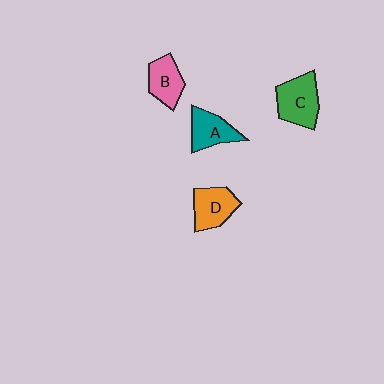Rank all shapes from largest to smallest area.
From largest to smallest: C (green), D (orange), A (teal), B (pink).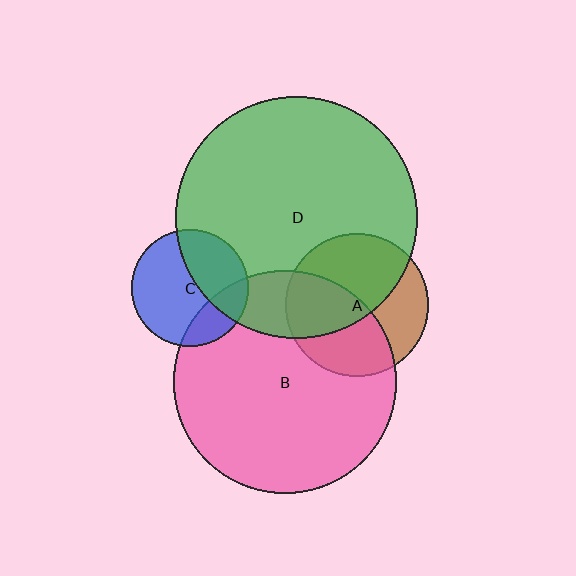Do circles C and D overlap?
Yes.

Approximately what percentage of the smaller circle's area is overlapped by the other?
Approximately 35%.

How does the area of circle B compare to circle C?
Approximately 3.6 times.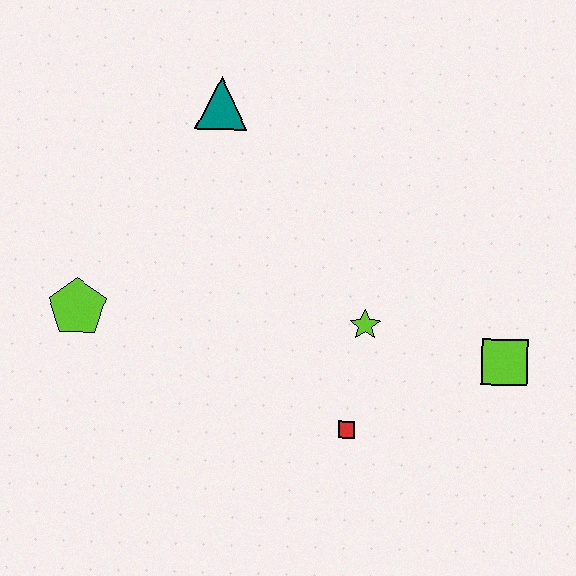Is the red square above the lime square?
No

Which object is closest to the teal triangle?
The lime pentagon is closest to the teal triangle.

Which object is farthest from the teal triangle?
The lime square is farthest from the teal triangle.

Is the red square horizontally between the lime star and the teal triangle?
Yes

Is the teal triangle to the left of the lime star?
Yes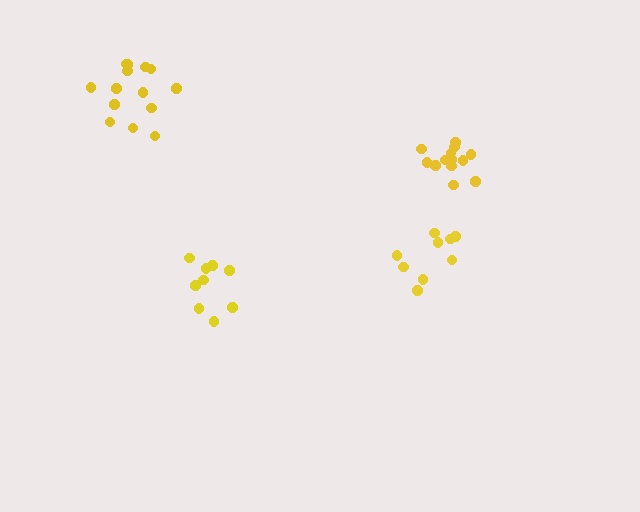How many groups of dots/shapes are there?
There are 4 groups.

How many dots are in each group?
Group 1: 15 dots, Group 2: 13 dots, Group 3: 9 dots, Group 4: 9 dots (46 total).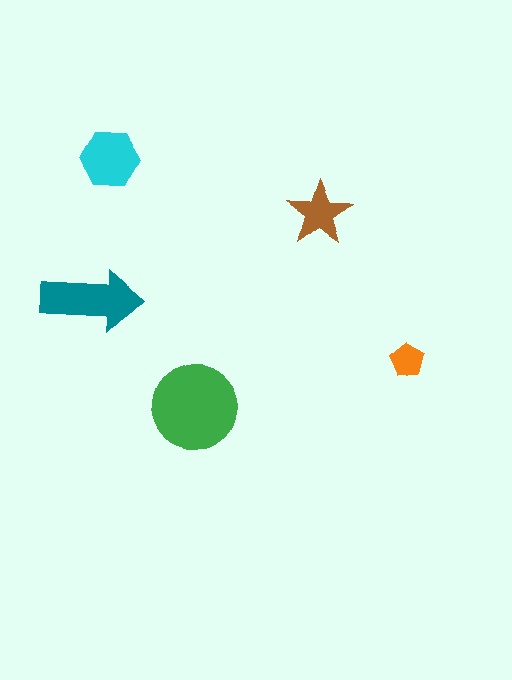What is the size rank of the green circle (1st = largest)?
1st.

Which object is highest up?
The cyan hexagon is topmost.